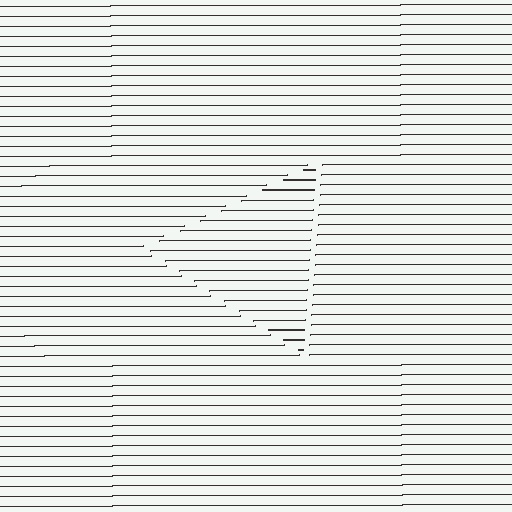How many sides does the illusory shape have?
3 sides — the line-ends trace a triangle.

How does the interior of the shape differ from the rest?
The interior of the shape contains the same grating, shifted by half a period — the contour is defined by the phase discontinuity where line-ends from the inner and outer gratings abut.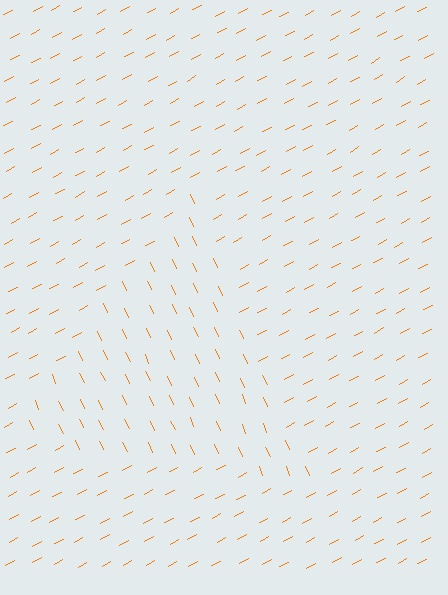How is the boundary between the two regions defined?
The boundary is defined purely by a change in line orientation (approximately 85 degrees difference). All lines are the same color and thickness.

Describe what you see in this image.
The image is filled with small orange line segments. A triangle region in the image has lines oriented differently from the surrounding lines, creating a visible texture boundary.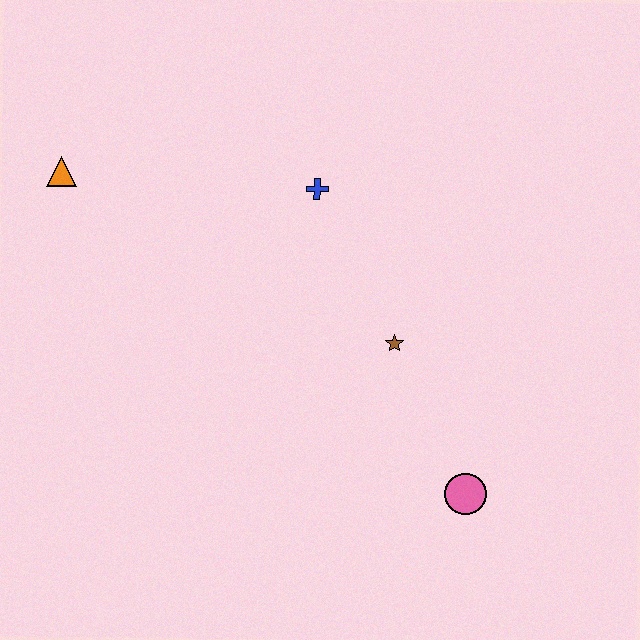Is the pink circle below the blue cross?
Yes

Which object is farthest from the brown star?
The orange triangle is farthest from the brown star.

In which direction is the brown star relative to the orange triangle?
The brown star is to the right of the orange triangle.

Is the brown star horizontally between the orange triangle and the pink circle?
Yes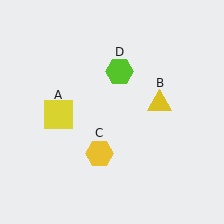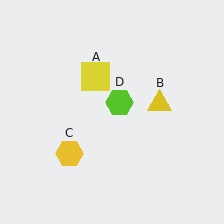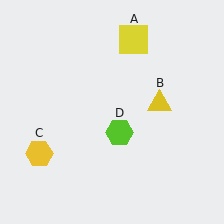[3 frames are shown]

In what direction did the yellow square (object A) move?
The yellow square (object A) moved up and to the right.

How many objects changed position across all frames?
3 objects changed position: yellow square (object A), yellow hexagon (object C), lime hexagon (object D).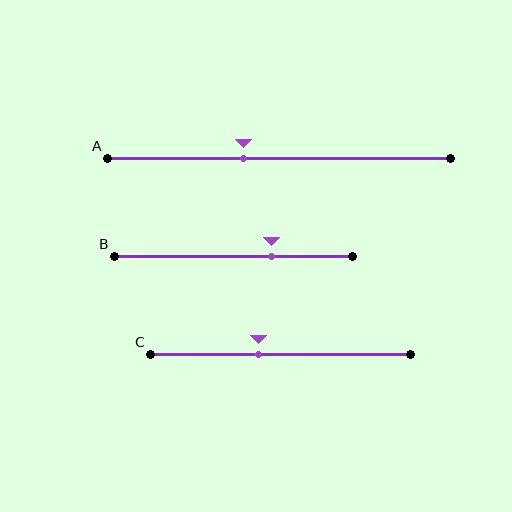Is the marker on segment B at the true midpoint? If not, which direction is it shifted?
No, the marker on segment B is shifted to the right by about 16% of the segment length.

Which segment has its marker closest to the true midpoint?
Segment C has its marker closest to the true midpoint.